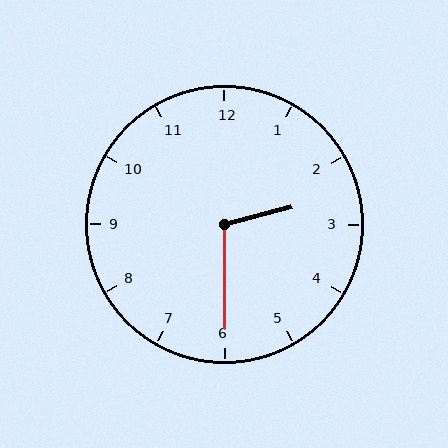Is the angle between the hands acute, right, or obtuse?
It is obtuse.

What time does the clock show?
2:30.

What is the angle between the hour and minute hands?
Approximately 105 degrees.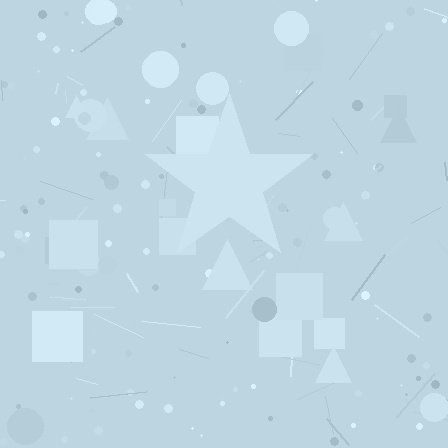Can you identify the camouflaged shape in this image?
The camouflaged shape is a star.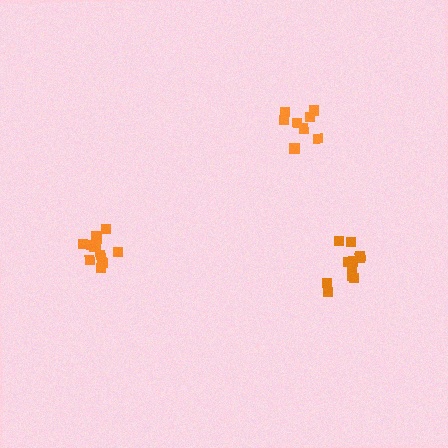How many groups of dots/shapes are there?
There are 3 groups.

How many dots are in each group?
Group 1: 11 dots, Group 2: 13 dots, Group 3: 8 dots (32 total).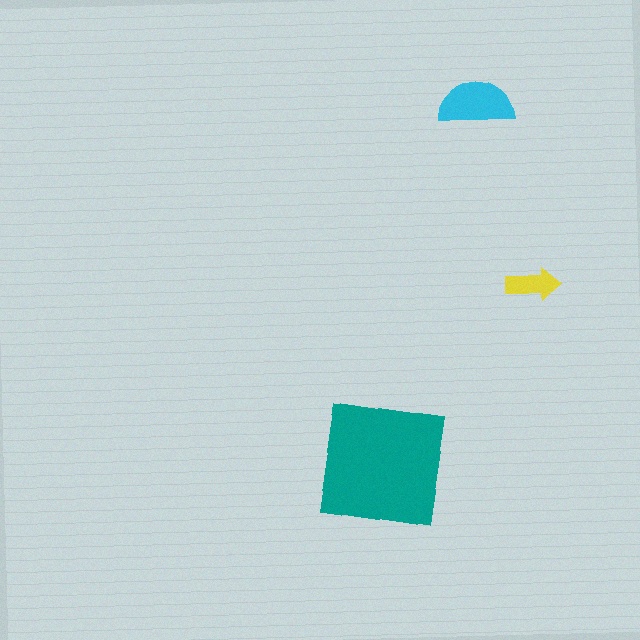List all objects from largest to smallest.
The teal square, the cyan semicircle, the yellow arrow.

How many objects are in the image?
There are 3 objects in the image.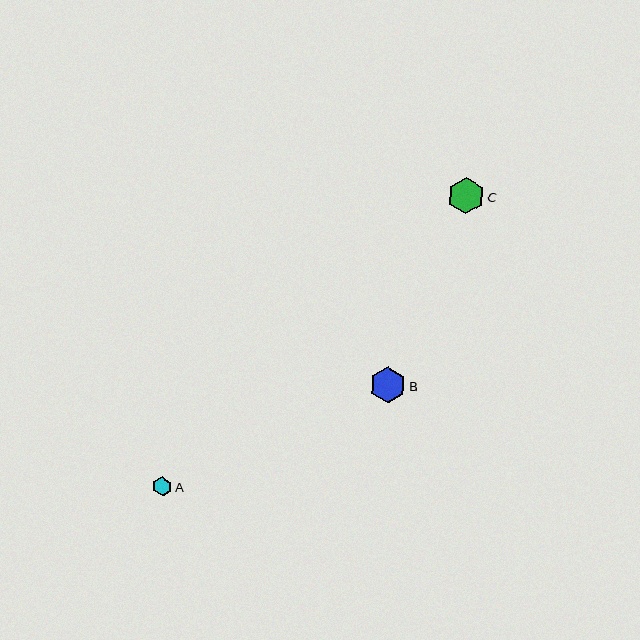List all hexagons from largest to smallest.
From largest to smallest: C, B, A.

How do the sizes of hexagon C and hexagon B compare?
Hexagon C and hexagon B are approximately the same size.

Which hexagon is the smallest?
Hexagon A is the smallest with a size of approximately 19 pixels.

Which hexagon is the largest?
Hexagon C is the largest with a size of approximately 37 pixels.